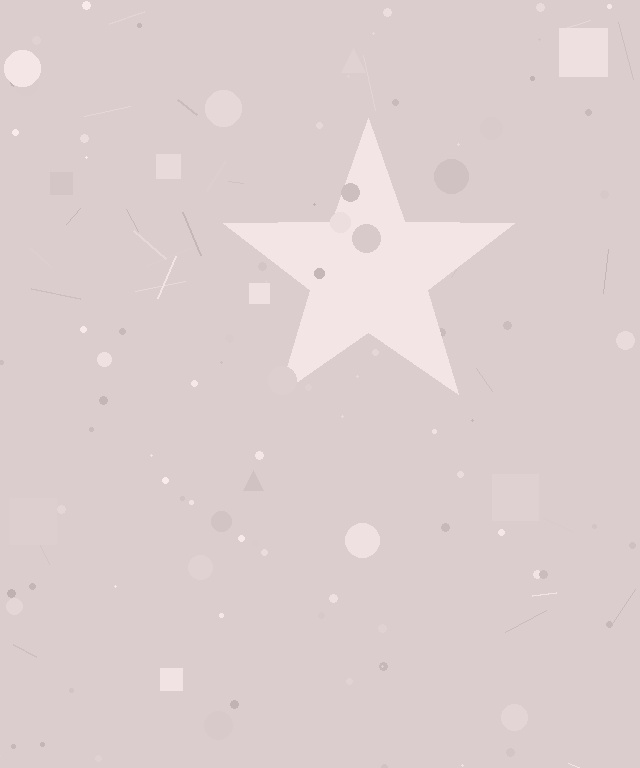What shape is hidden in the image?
A star is hidden in the image.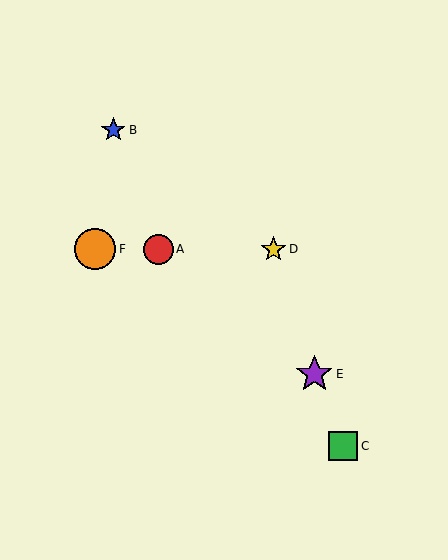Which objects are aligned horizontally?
Objects A, D, F are aligned horizontally.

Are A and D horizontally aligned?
Yes, both are at y≈249.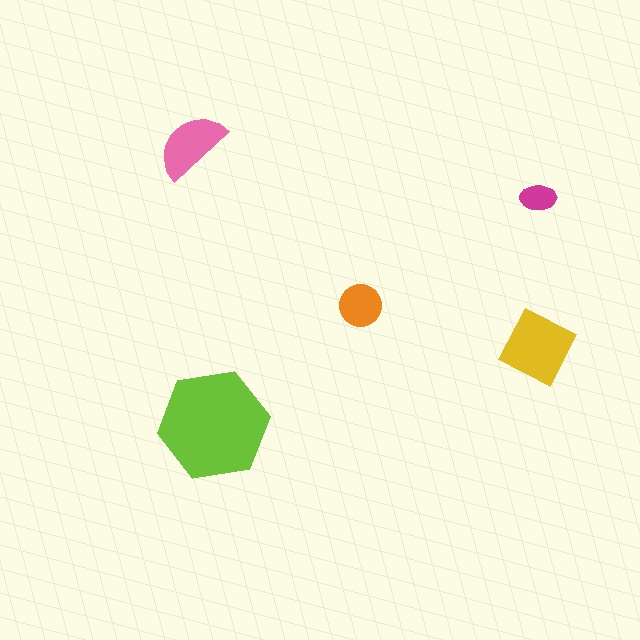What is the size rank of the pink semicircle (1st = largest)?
3rd.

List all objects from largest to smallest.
The lime hexagon, the yellow diamond, the pink semicircle, the orange circle, the magenta ellipse.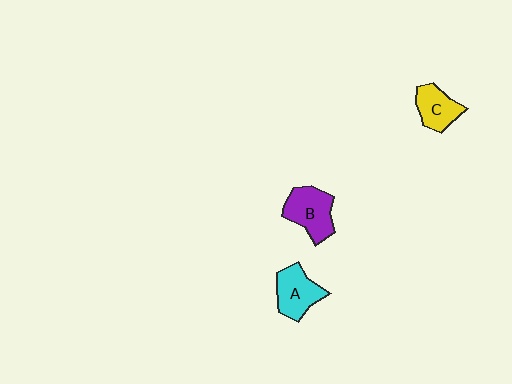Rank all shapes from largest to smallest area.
From largest to smallest: B (purple), A (cyan), C (yellow).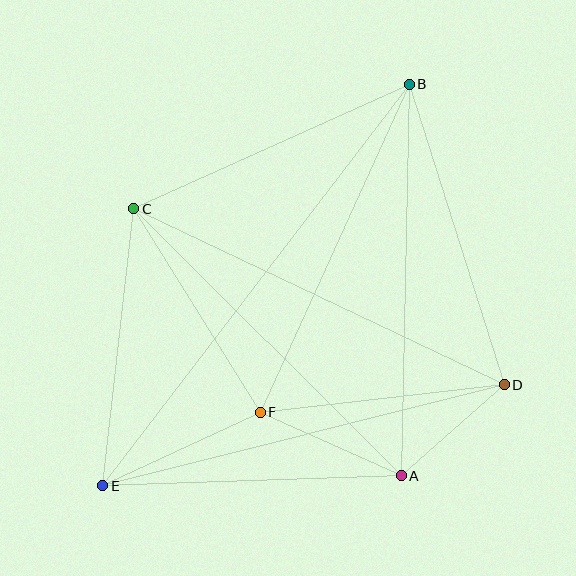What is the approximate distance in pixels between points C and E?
The distance between C and E is approximately 279 pixels.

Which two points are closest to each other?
Points A and D are closest to each other.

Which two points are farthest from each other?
Points B and E are farthest from each other.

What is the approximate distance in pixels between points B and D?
The distance between B and D is approximately 315 pixels.